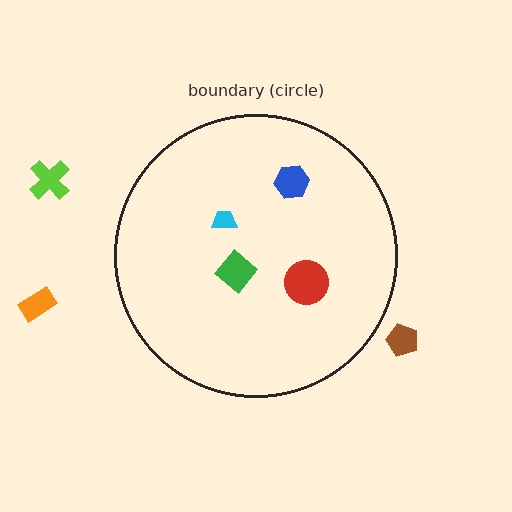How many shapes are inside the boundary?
4 inside, 3 outside.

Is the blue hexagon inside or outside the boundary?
Inside.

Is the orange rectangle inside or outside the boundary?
Outside.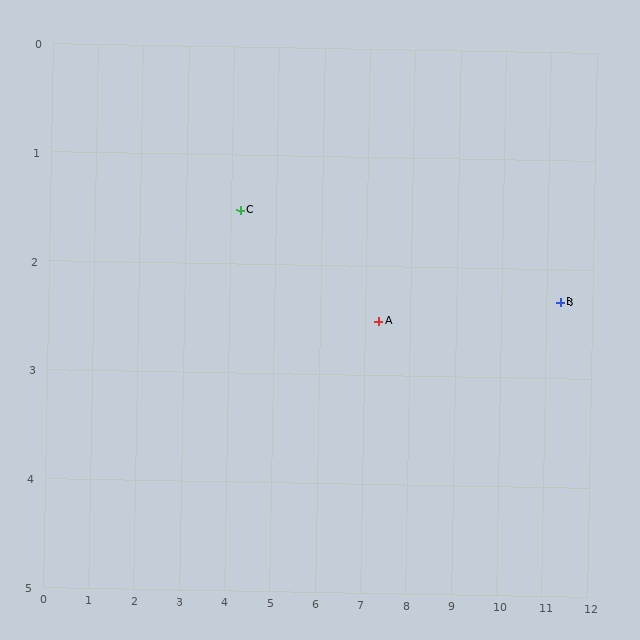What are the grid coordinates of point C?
Point C is at approximately (4.2, 1.5).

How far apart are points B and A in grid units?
Points B and A are about 4.0 grid units apart.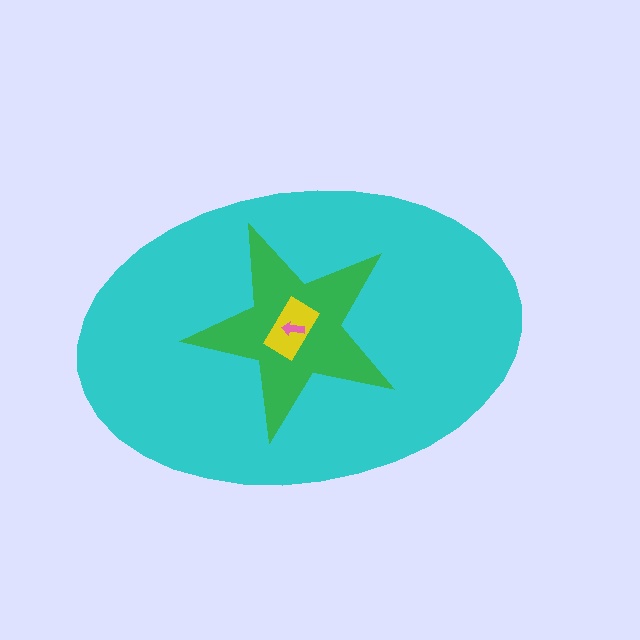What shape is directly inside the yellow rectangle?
The pink arrow.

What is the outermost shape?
The cyan ellipse.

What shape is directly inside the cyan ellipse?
The green star.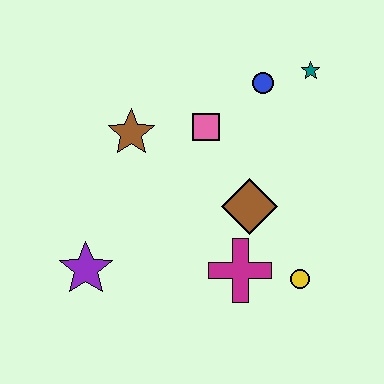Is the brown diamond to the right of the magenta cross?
Yes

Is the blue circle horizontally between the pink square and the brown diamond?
No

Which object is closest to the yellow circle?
The magenta cross is closest to the yellow circle.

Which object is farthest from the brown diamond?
The purple star is farthest from the brown diamond.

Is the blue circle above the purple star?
Yes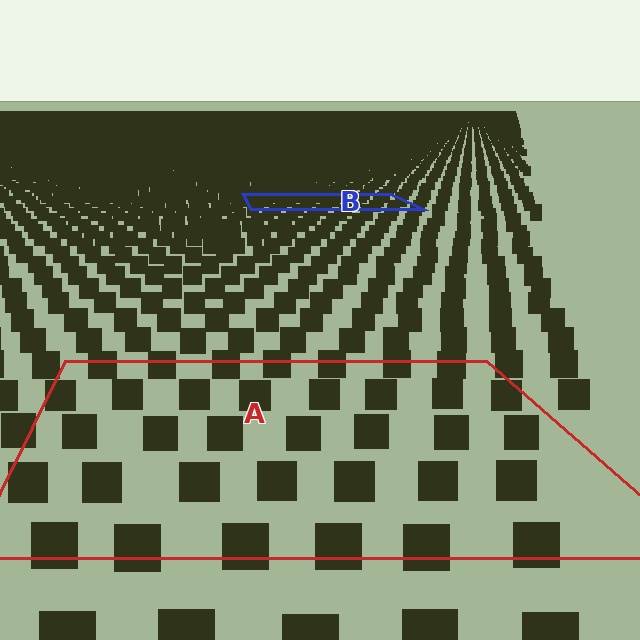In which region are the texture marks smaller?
The texture marks are smaller in region B, because it is farther away.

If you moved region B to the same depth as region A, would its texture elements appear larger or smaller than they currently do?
They would appear larger. At a closer depth, the same texture elements are projected at a bigger on-screen size.